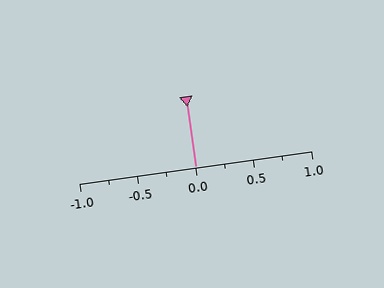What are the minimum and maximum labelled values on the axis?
The axis runs from -1.0 to 1.0.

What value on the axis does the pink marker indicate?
The marker indicates approximately 0.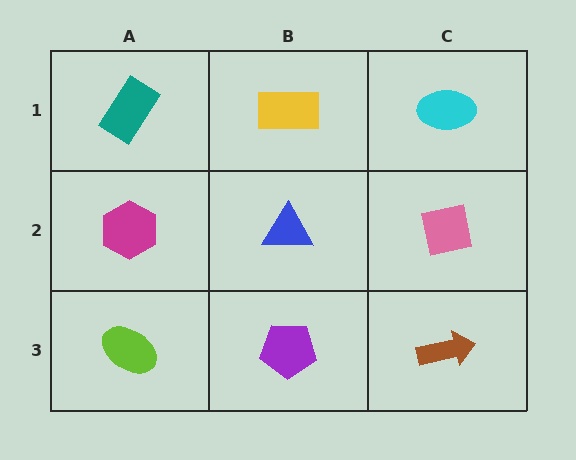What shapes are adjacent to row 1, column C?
A pink square (row 2, column C), a yellow rectangle (row 1, column B).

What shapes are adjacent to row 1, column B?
A blue triangle (row 2, column B), a teal rectangle (row 1, column A), a cyan ellipse (row 1, column C).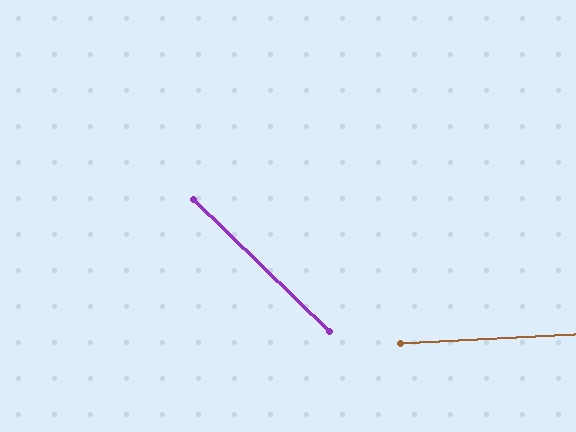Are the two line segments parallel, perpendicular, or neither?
Neither parallel nor perpendicular — they differ by about 47°.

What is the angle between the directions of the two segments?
Approximately 47 degrees.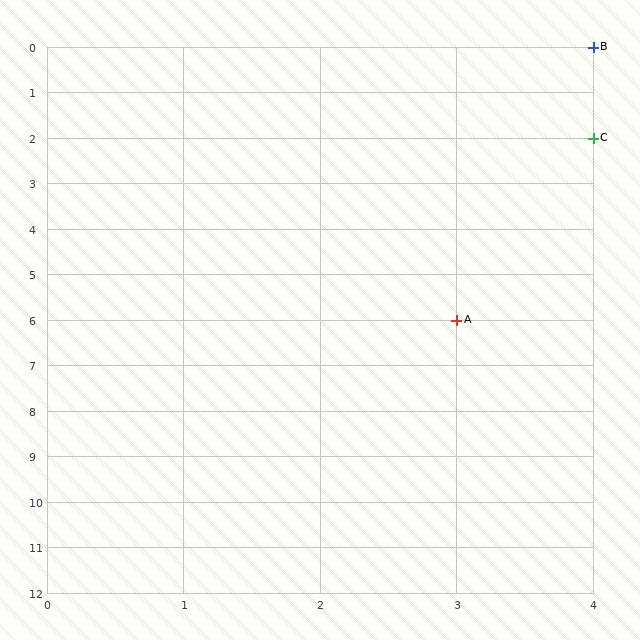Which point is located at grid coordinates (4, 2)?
Point C is at (4, 2).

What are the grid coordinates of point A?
Point A is at grid coordinates (3, 6).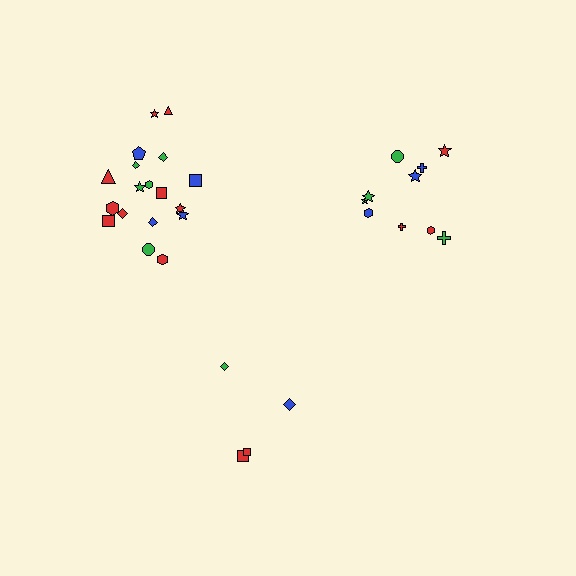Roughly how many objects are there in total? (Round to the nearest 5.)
Roughly 30 objects in total.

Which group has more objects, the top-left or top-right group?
The top-left group.